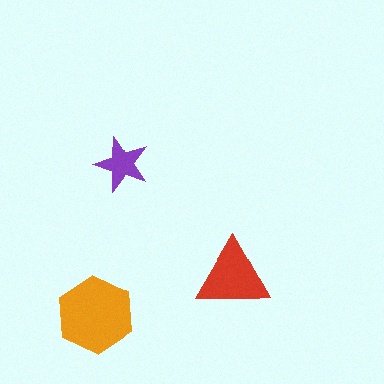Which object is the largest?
The orange hexagon.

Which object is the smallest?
The purple star.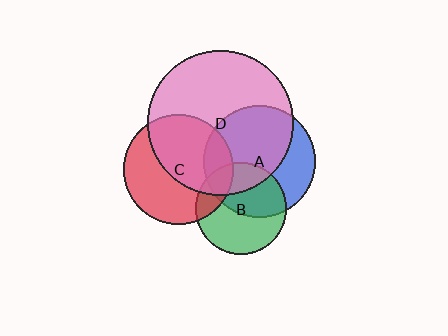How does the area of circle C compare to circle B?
Approximately 1.5 times.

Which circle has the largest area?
Circle D (pink).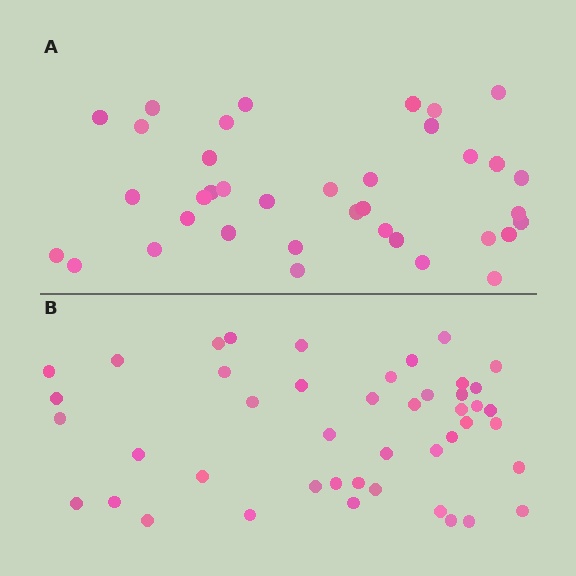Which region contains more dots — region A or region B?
Region B (the bottom region) has more dots.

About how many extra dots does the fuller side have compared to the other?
Region B has roughly 8 or so more dots than region A.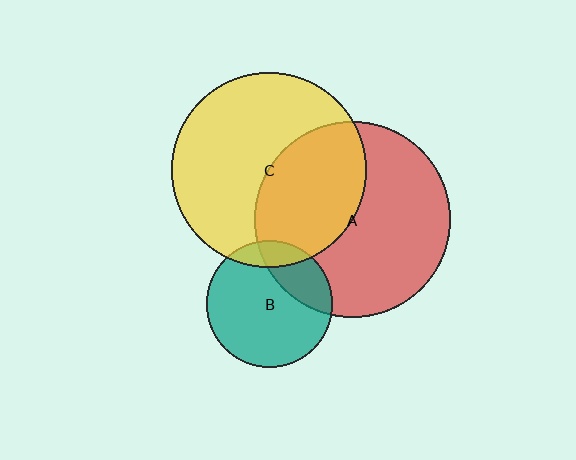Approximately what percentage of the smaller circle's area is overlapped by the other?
Approximately 10%.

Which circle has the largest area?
Circle A (red).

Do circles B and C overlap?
Yes.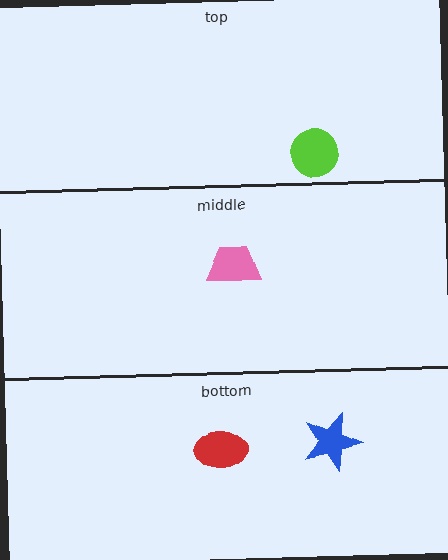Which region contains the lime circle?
The top region.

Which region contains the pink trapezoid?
The middle region.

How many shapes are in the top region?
1.